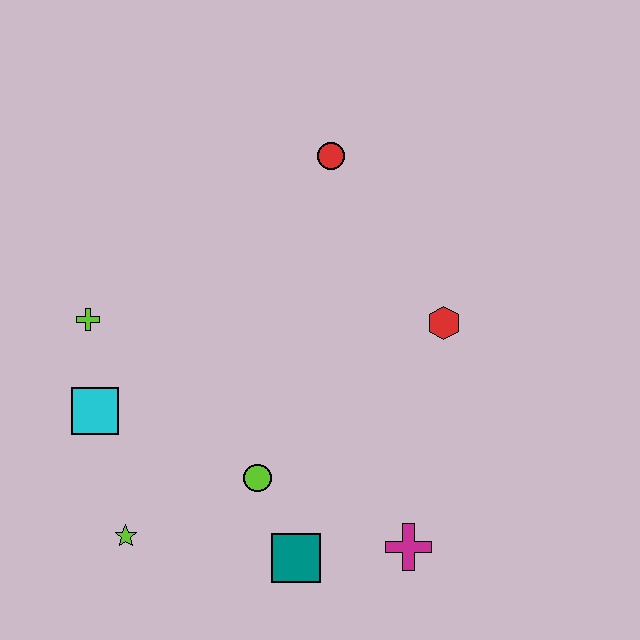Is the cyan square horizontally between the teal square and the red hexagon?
No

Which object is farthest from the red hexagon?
The lime star is farthest from the red hexagon.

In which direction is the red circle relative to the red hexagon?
The red circle is above the red hexagon.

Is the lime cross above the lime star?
Yes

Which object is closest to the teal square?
The lime circle is closest to the teal square.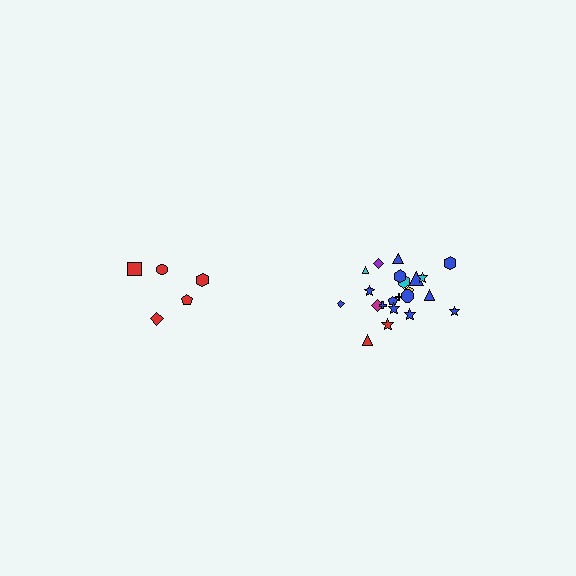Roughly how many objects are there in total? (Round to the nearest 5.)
Roughly 25 objects in total.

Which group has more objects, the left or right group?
The right group.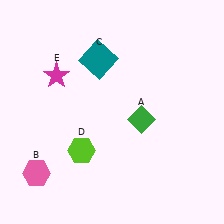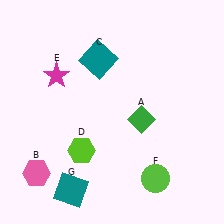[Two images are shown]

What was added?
A lime circle (F), a teal square (G) were added in Image 2.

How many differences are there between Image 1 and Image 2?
There are 2 differences between the two images.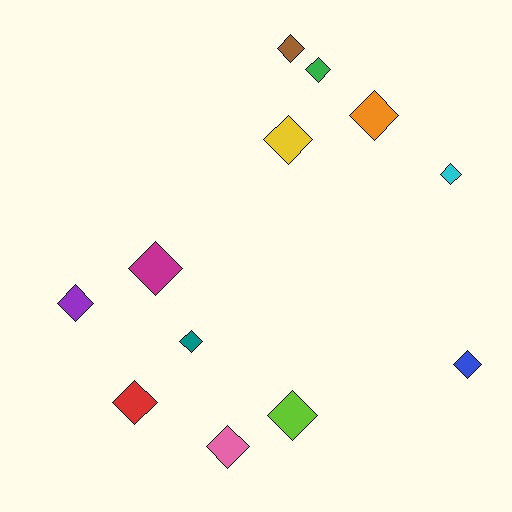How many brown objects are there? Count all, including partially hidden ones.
There is 1 brown object.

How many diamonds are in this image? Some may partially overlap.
There are 12 diamonds.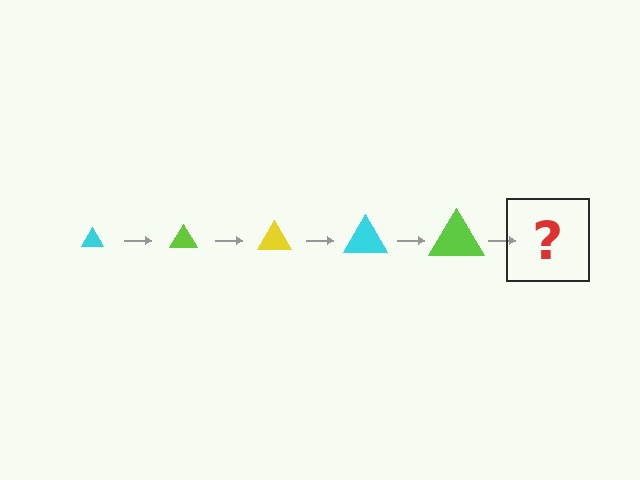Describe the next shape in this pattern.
It should be a yellow triangle, larger than the previous one.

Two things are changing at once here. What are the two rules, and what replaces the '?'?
The two rules are that the triangle grows larger each step and the color cycles through cyan, lime, and yellow. The '?' should be a yellow triangle, larger than the previous one.